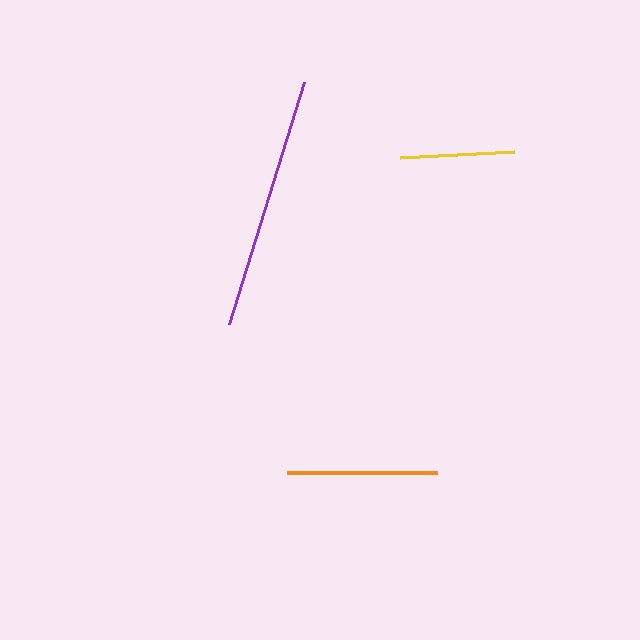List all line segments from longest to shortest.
From longest to shortest: purple, orange, yellow.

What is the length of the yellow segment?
The yellow segment is approximately 114 pixels long.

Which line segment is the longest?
The purple line is the longest at approximately 253 pixels.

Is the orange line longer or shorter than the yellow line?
The orange line is longer than the yellow line.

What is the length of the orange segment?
The orange segment is approximately 151 pixels long.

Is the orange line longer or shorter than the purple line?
The purple line is longer than the orange line.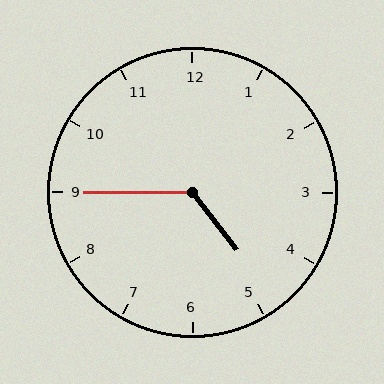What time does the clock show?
4:45.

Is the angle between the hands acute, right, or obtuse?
It is obtuse.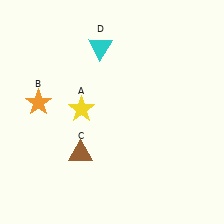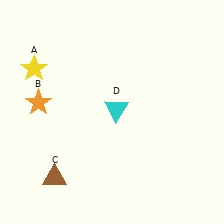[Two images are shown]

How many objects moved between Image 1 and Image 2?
3 objects moved between the two images.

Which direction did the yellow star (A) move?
The yellow star (A) moved left.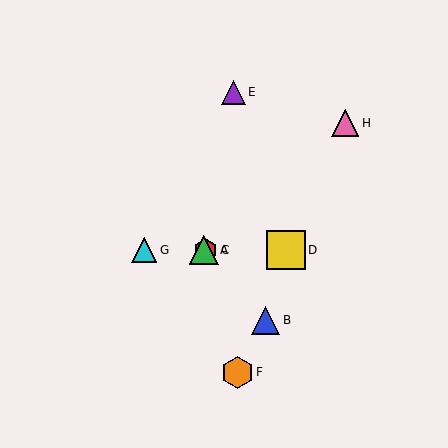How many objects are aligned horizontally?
4 objects (A, C, D, G) are aligned horizontally.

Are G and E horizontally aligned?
No, G is at y≈250 and E is at y≈92.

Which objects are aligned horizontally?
Objects A, C, D, G are aligned horizontally.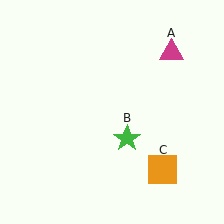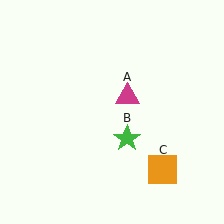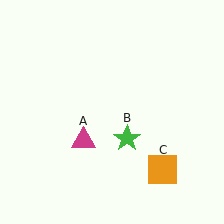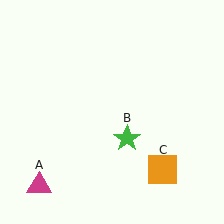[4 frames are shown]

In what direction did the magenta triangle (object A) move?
The magenta triangle (object A) moved down and to the left.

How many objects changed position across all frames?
1 object changed position: magenta triangle (object A).